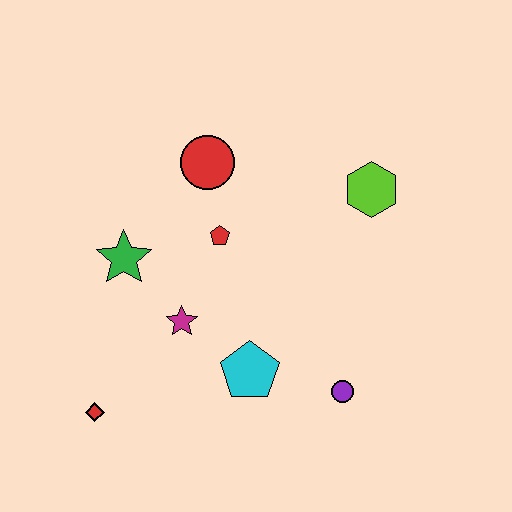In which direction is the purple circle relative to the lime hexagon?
The purple circle is below the lime hexagon.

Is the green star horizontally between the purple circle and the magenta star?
No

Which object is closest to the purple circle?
The cyan pentagon is closest to the purple circle.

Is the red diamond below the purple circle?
Yes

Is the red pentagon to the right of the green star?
Yes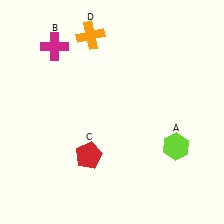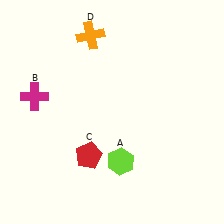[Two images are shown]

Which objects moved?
The objects that moved are: the lime hexagon (A), the magenta cross (B).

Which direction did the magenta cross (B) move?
The magenta cross (B) moved down.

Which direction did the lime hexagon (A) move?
The lime hexagon (A) moved left.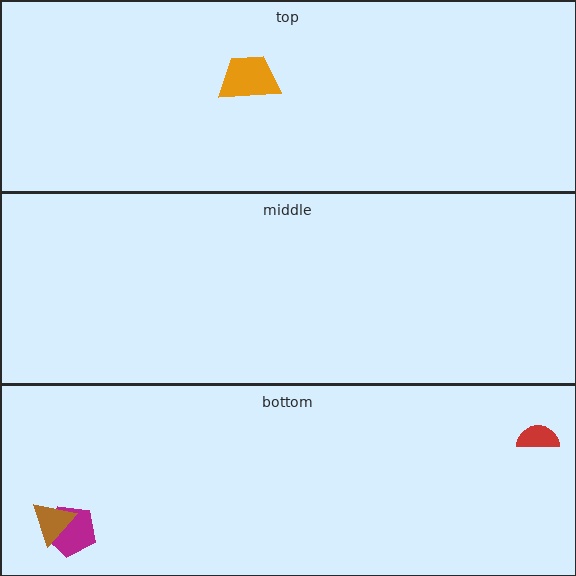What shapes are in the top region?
The orange trapezoid.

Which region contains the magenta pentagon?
The bottom region.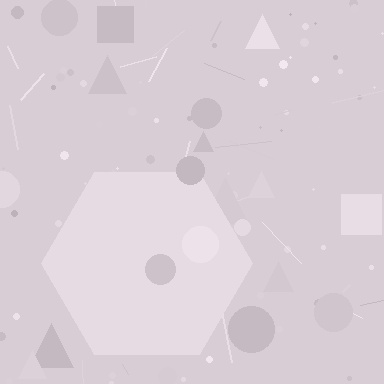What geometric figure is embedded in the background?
A hexagon is embedded in the background.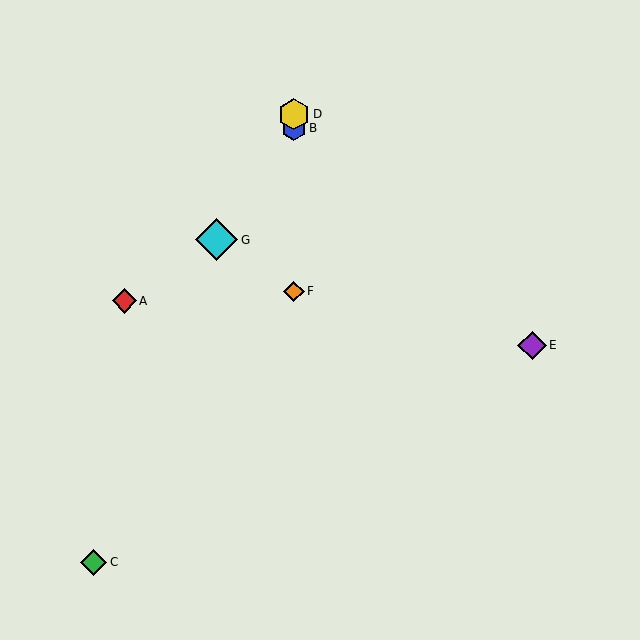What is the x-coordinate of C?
Object C is at x≈94.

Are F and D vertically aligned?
Yes, both are at x≈294.